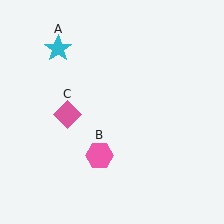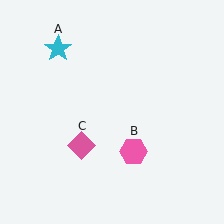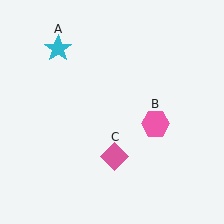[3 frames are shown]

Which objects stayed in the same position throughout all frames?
Cyan star (object A) remained stationary.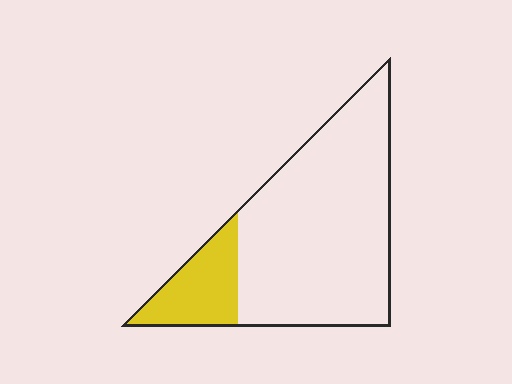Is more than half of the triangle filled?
No.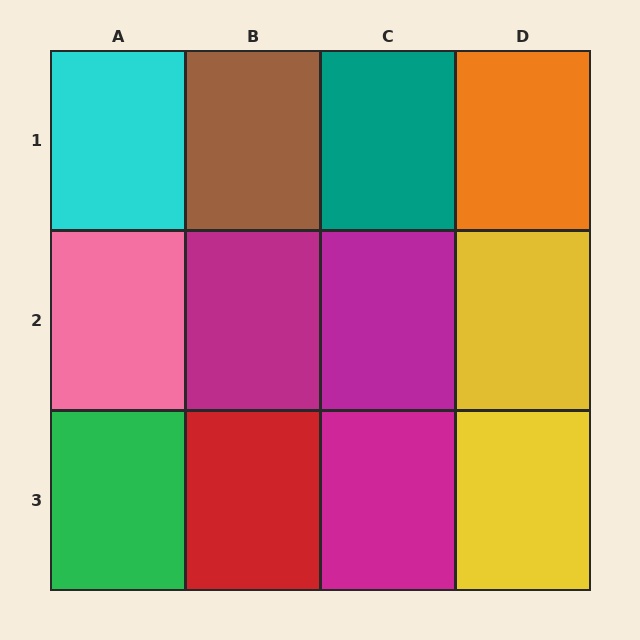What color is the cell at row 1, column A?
Cyan.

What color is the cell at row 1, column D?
Orange.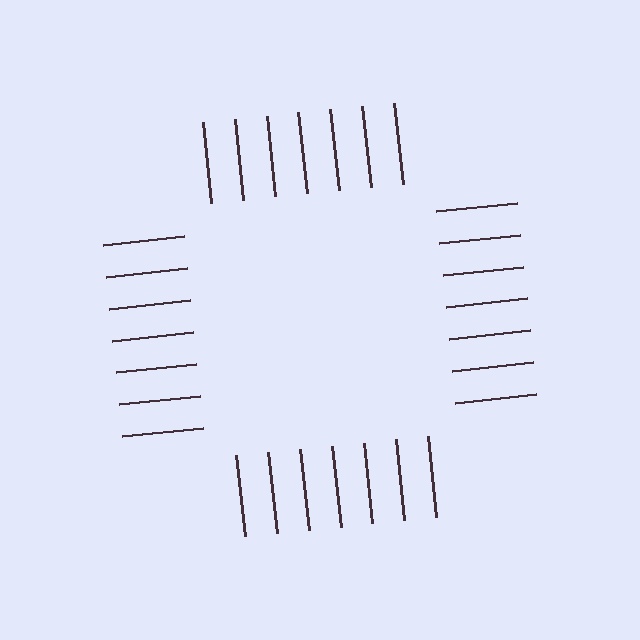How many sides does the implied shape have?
4 sides — the line-ends trace a square.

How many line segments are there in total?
28 — 7 along each of the 4 edges.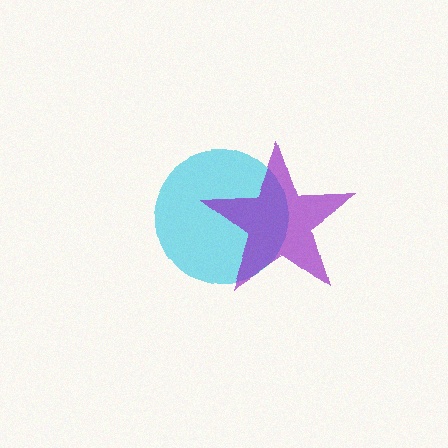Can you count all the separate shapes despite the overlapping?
Yes, there are 2 separate shapes.